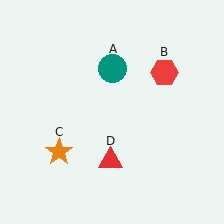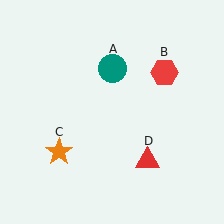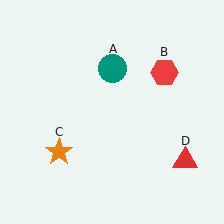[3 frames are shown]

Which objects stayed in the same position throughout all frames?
Teal circle (object A) and red hexagon (object B) and orange star (object C) remained stationary.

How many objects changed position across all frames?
1 object changed position: red triangle (object D).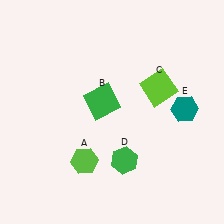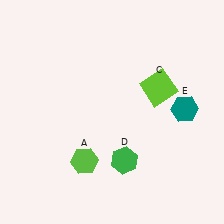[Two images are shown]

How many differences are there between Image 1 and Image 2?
There is 1 difference between the two images.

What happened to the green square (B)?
The green square (B) was removed in Image 2. It was in the top-left area of Image 1.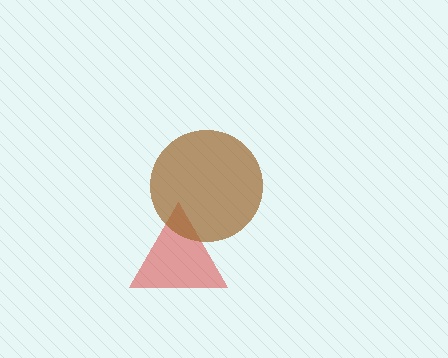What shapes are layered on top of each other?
The layered shapes are: a red triangle, a brown circle.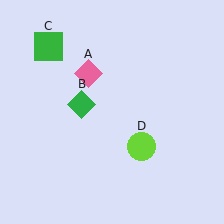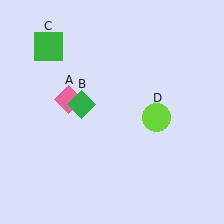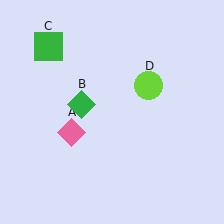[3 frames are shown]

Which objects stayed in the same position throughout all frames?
Green diamond (object B) and green square (object C) remained stationary.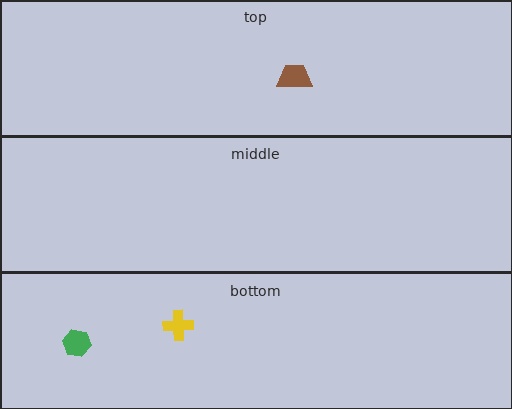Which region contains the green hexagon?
The bottom region.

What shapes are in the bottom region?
The yellow cross, the green hexagon.